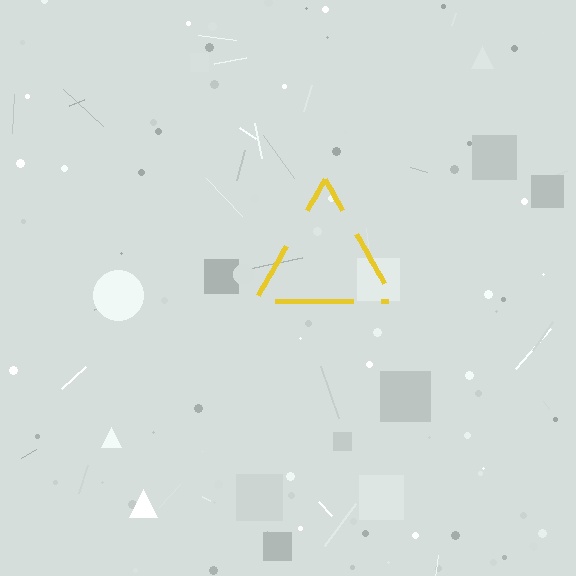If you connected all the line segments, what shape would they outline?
They would outline a triangle.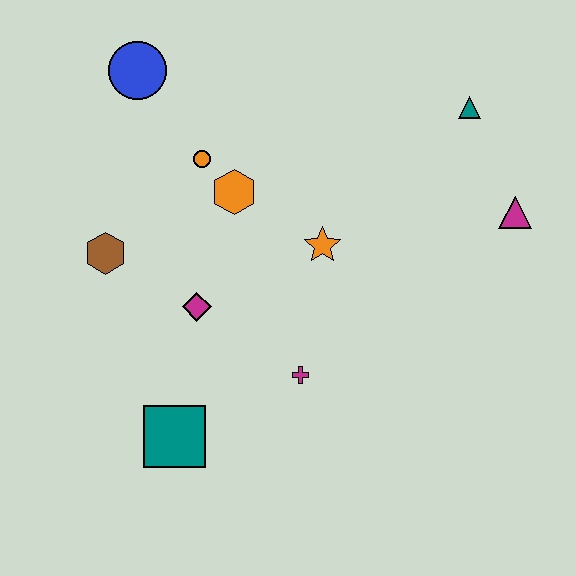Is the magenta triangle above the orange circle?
No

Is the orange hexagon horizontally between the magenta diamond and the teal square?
No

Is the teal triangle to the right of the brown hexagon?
Yes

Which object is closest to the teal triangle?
The magenta triangle is closest to the teal triangle.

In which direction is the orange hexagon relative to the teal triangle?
The orange hexagon is to the left of the teal triangle.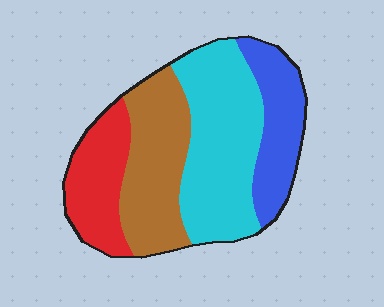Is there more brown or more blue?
Brown.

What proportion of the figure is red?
Red takes up about one fifth (1/5) of the figure.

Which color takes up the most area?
Cyan, at roughly 35%.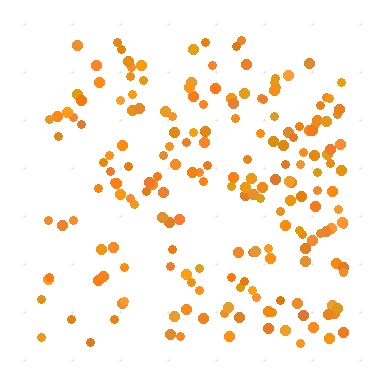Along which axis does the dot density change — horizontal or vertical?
Horizontal.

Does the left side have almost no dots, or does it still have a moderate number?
Still a moderate number, just noticeably fewer than the right.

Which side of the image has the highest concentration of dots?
The right.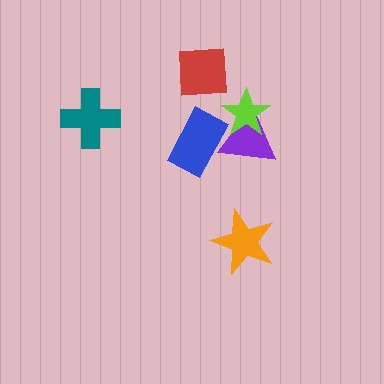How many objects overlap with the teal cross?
0 objects overlap with the teal cross.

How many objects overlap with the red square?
0 objects overlap with the red square.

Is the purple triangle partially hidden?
Yes, it is partially covered by another shape.